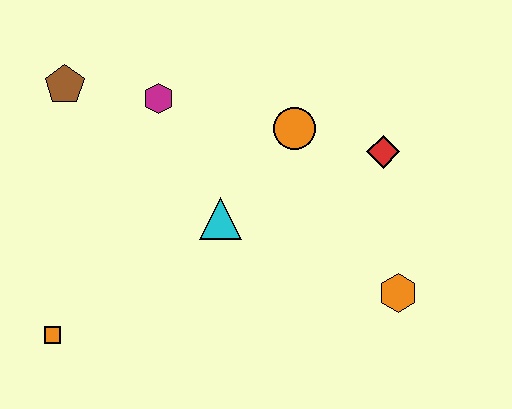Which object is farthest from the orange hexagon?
The brown pentagon is farthest from the orange hexagon.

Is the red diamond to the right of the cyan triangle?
Yes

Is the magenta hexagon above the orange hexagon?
Yes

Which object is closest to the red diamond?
The orange circle is closest to the red diamond.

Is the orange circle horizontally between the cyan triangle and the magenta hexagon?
No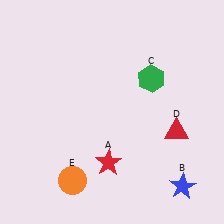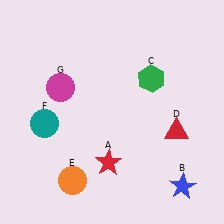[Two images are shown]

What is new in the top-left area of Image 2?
A magenta circle (G) was added in the top-left area of Image 2.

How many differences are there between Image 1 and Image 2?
There are 2 differences between the two images.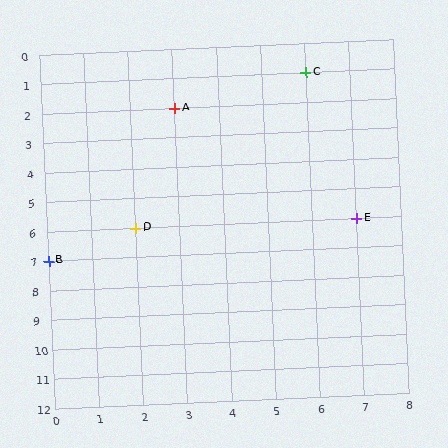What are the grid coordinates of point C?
Point C is at grid coordinates (6, 1).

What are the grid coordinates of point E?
Point E is at grid coordinates (7, 6).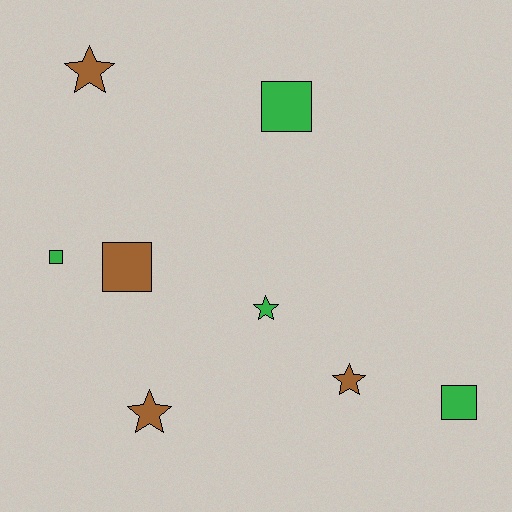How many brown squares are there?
There is 1 brown square.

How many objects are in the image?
There are 8 objects.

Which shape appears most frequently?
Square, with 4 objects.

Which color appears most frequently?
Green, with 4 objects.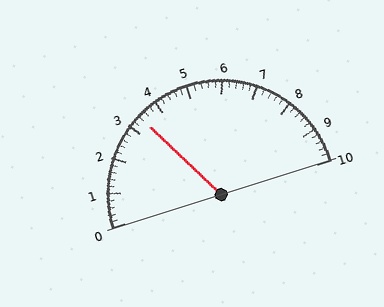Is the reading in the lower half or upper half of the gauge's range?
The reading is in the lower half of the range (0 to 10).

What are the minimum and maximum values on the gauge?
The gauge ranges from 0 to 10.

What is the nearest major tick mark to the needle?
The nearest major tick mark is 3.